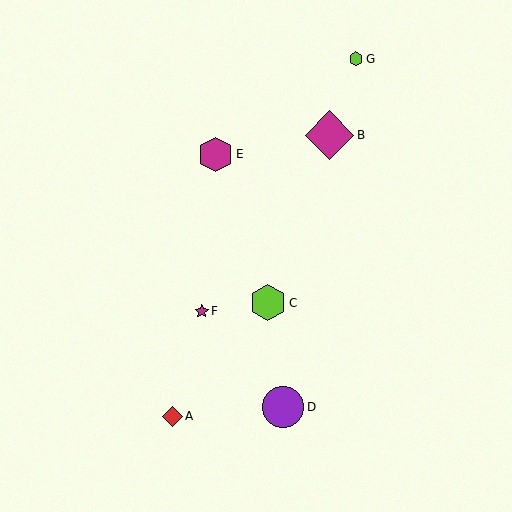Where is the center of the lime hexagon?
The center of the lime hexagon is at (356, 59).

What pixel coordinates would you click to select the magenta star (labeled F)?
Click at (202, 311) to select the magenta star F.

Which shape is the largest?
The magenta diamond (labeled B) is the largest.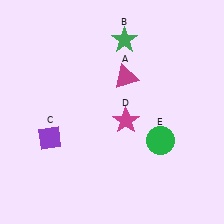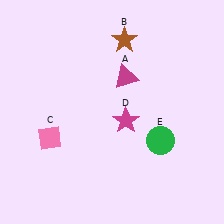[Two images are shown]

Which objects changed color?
B changed from green to brown. C changed from purple to pink.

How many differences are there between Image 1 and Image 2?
There are 2 differences between the two images.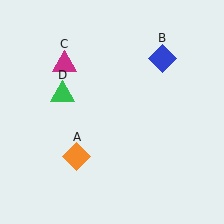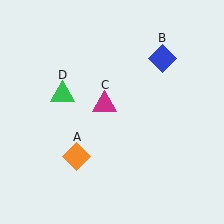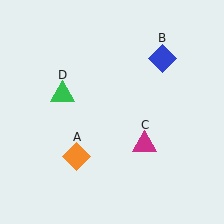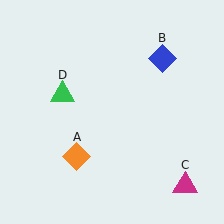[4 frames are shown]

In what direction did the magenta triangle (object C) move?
The magenta triangle (object C) moved down and to the right.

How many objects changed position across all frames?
1 object changed position: magenta triangle (object C).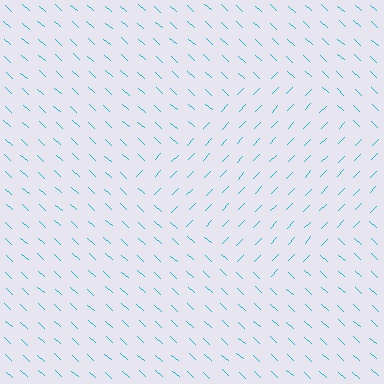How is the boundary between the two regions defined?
The boundary is defined purely by a change in line orientation (approximately 89 degrees difference). All lines are the same color and thickness.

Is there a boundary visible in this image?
Yes, there is a texture boundary formed by a change in line orientation.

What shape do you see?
I see a diamond.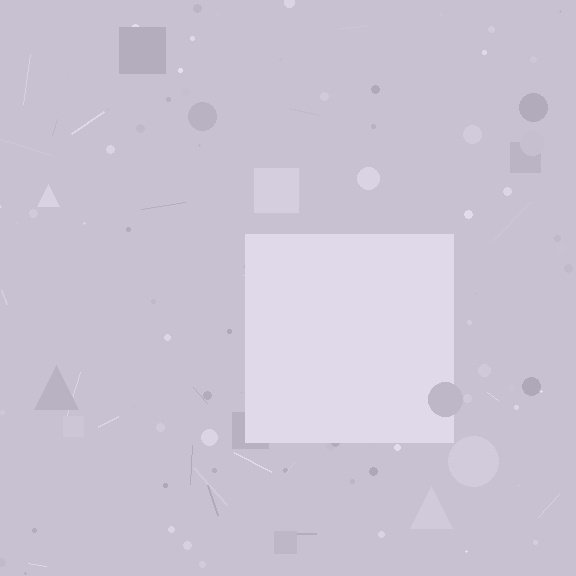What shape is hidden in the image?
A square is hidden in the image.